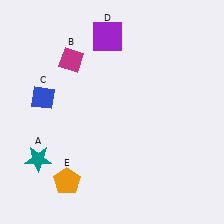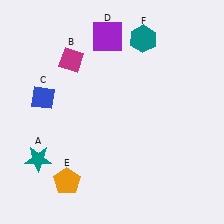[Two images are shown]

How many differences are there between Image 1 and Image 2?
There is 1 difference between the two images.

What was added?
A teal hexagon (F) was added in Image 2.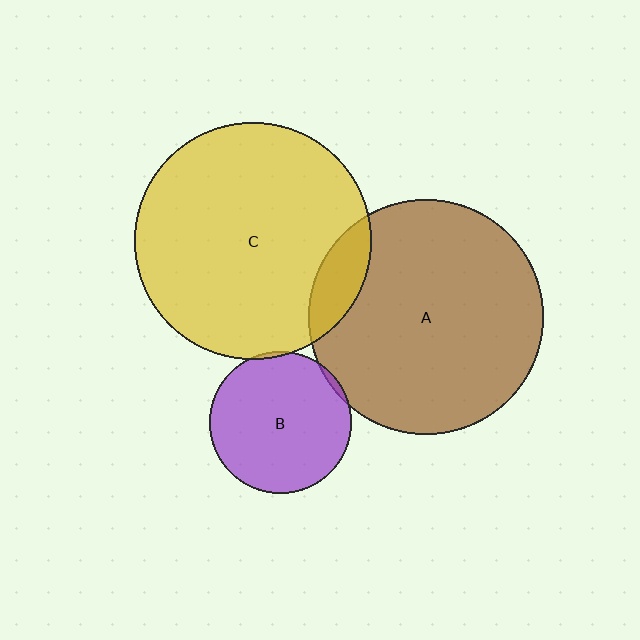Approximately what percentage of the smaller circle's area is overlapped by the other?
Approximately 10%.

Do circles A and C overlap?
Yes.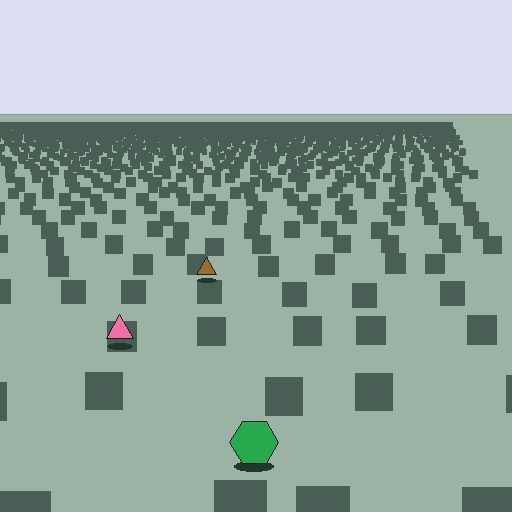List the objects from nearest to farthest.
From nearest to farthest: the green hexagon, the pink triangle, the brown triangle.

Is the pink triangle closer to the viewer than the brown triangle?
Yes. The pink triangle is closer — you can tell from the texture gradient: the ground texture is coarser near it.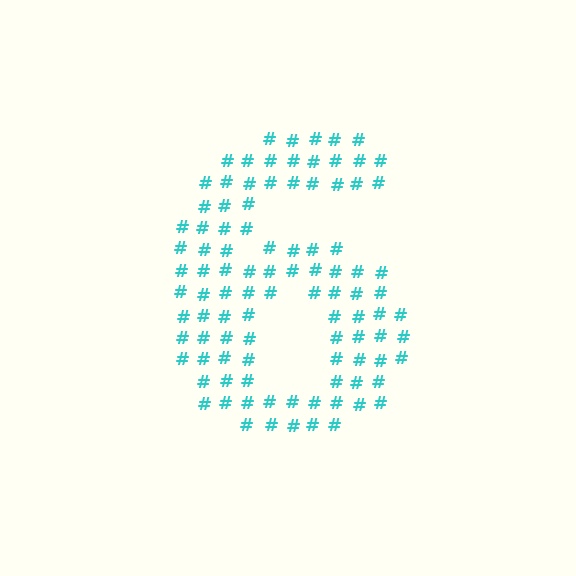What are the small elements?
The small elements are hash symbols.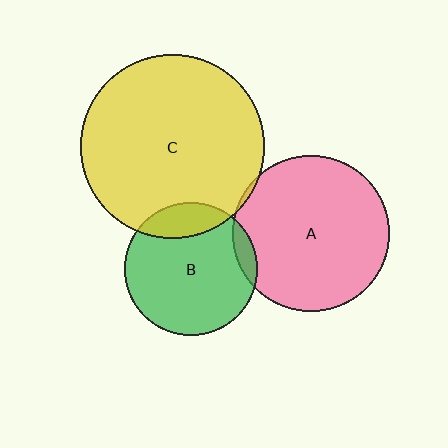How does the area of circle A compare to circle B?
Approximately 1.4 times.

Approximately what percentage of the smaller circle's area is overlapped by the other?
Approximately 15%.